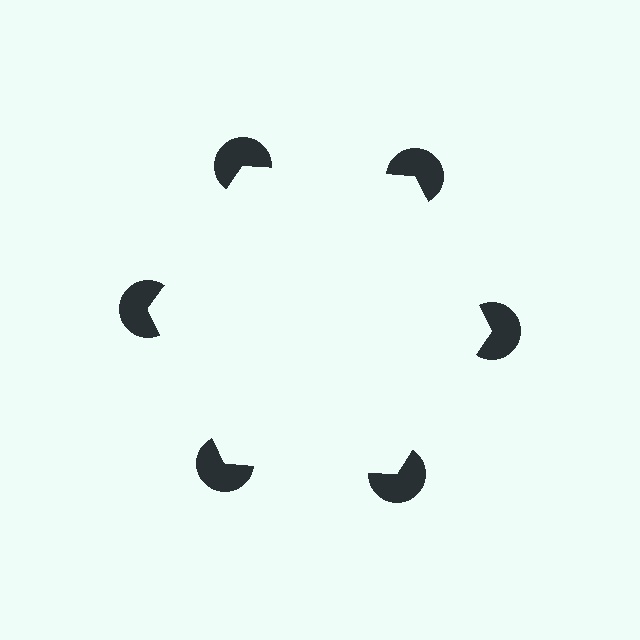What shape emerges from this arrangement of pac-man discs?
An illusory hexagon — its edges are inferred from the aligned wedge cuts in the pac-man discs, not physically drawn.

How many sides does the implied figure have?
6 sides.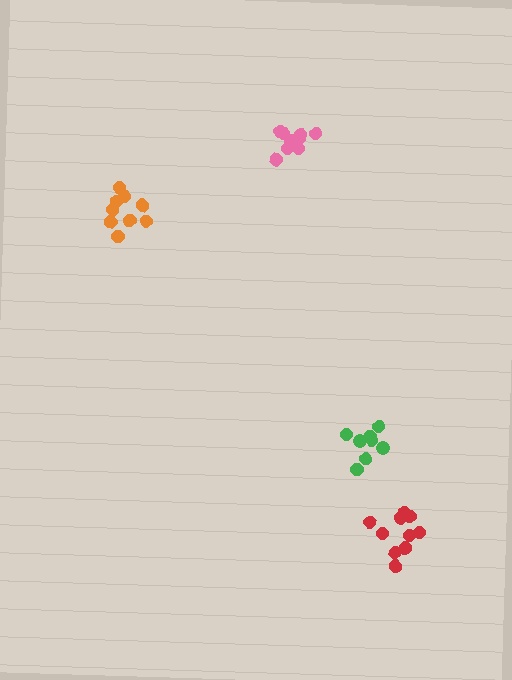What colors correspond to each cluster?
The clusters are colored: orange, pink, red, green.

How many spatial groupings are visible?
There are 4 spatial groupings.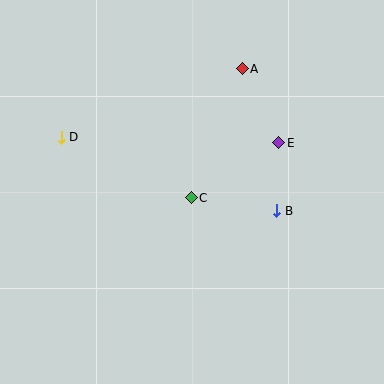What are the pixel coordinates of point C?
Point C is at (191, 198).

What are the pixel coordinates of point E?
Point E is at (279, 143).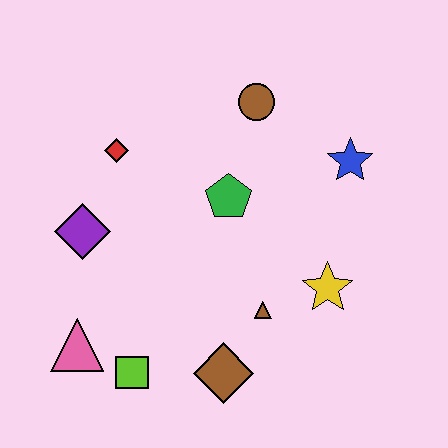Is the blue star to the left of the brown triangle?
No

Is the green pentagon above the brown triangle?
Yes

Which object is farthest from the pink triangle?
The blue star is farthest from the pink triangle.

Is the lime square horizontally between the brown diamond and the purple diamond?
Yes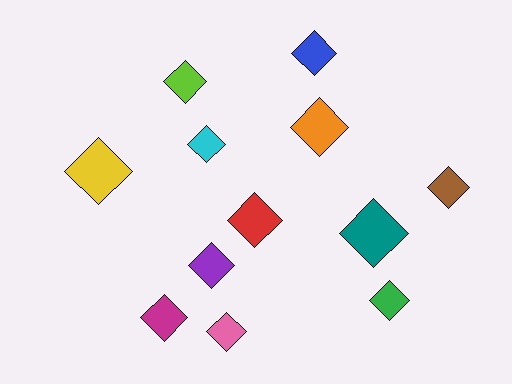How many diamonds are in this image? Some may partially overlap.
There are 12 diamonds.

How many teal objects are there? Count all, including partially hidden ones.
There is 1 teal object.